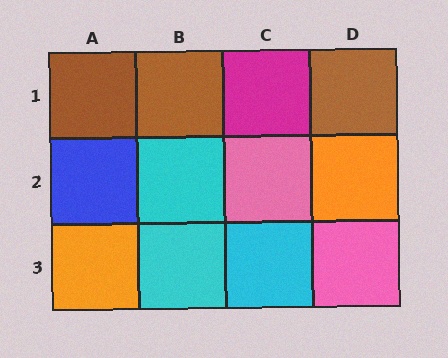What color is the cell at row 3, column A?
Orange.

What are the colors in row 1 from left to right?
Brown, brown, magenta, brown.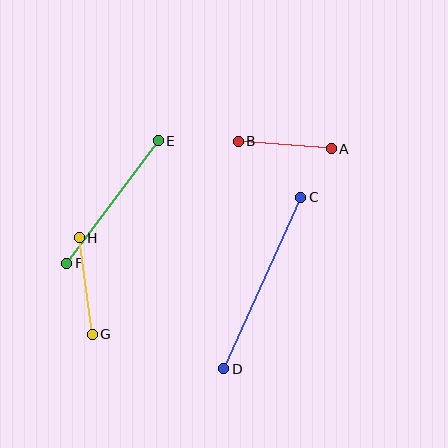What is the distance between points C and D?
The distance is approximately 188 pixels.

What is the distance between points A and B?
The distance is approximately 94 pixels.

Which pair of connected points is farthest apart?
Points C and D are farthest apart.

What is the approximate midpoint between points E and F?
The midpoint is at approximately (112, 202) pixels.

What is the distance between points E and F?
The distance is approximately 153 pixels.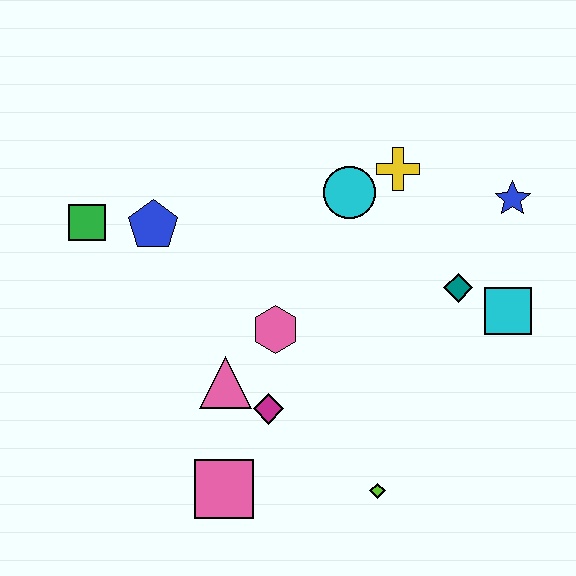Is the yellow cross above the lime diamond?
Yes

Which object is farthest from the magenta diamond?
The blue star is farthest from the magenta diamond.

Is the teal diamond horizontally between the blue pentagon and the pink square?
No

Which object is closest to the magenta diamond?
The pink triangle is closest to the magenta diamond.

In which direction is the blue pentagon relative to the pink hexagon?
The blue pentagon is to the left of the pink hexagon.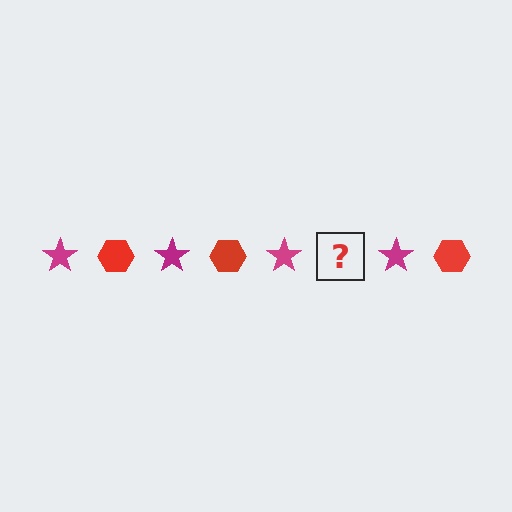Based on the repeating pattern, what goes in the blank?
The blank should be a red hexagon.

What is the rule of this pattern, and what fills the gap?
The rule is that the pattern alternates between magenta star and red hexagon. The gap should be filled with a red hexagon.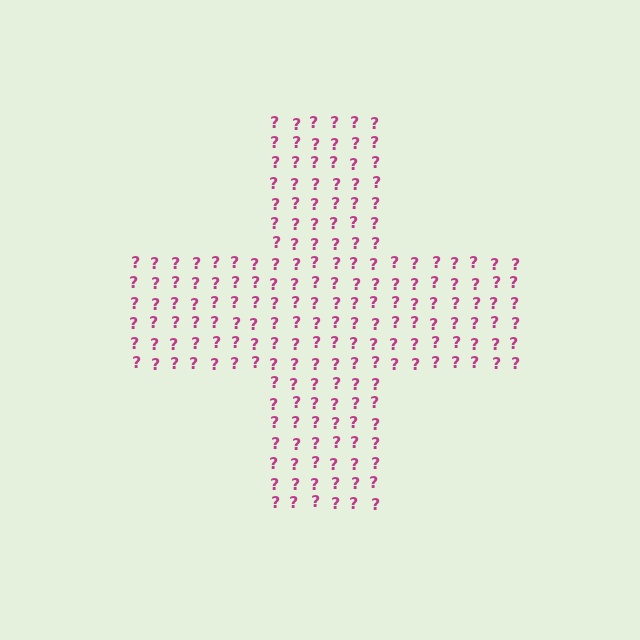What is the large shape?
The large shape is a cross.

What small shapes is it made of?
It is made of small question marks.